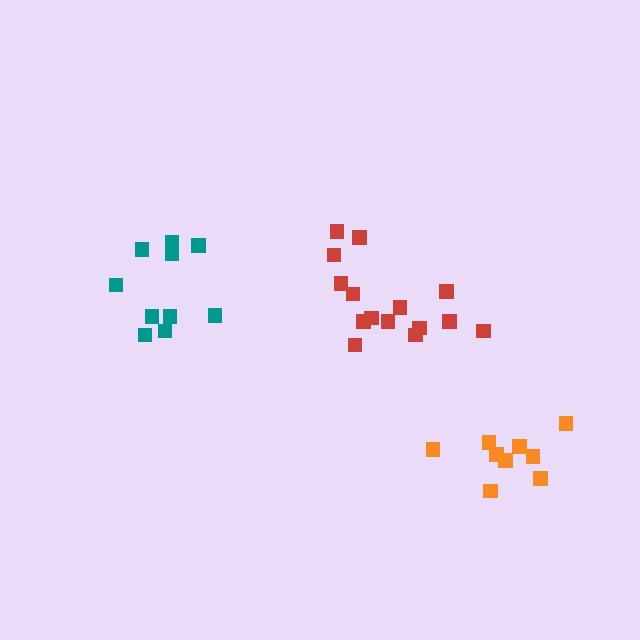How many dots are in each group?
Group 1: 15 dots, Group 2: 10 dots, Group 3: 9 dots (34 total).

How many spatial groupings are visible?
There are 3 spatial groupings.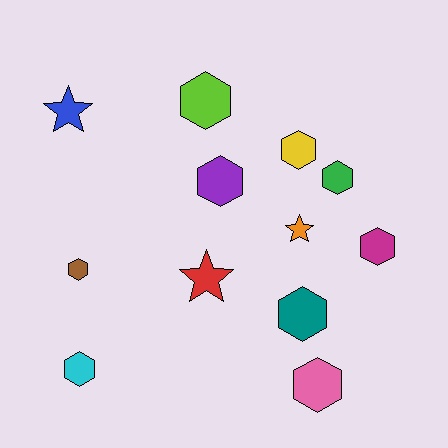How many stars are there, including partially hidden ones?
There are 3 stars.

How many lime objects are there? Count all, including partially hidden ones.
There is 1 lime object.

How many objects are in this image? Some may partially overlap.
There are 12 objects.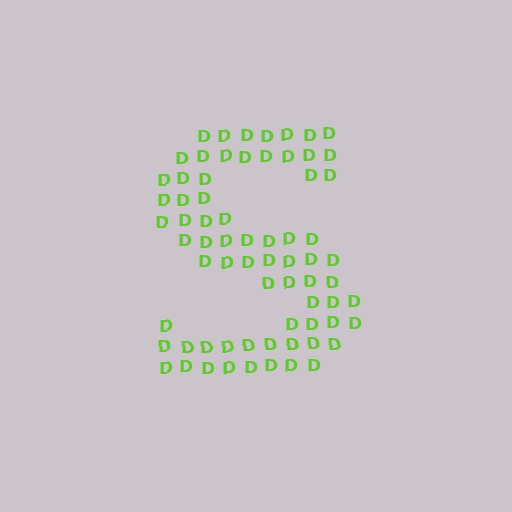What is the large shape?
The large shape is the letter S.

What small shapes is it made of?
It is made of small letter D's.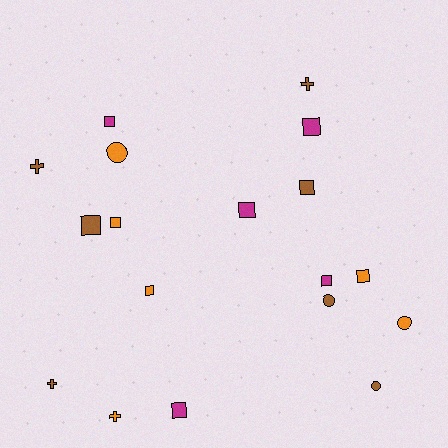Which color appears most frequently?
Brown, with 7 objects.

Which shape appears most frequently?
Square, with 10 objects.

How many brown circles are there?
There are 2 brown circles.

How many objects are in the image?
There are 18 objects.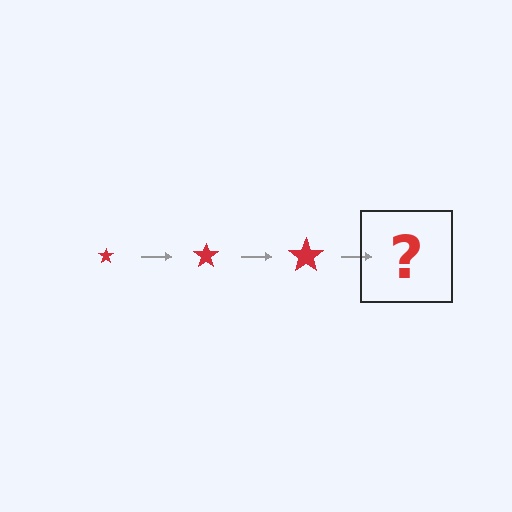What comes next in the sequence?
The next element should be a red star, larger than the previous one.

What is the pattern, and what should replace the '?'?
The pattern is that the star gets progressively larger each step. The '?' should be a red star, larger than the previous one.